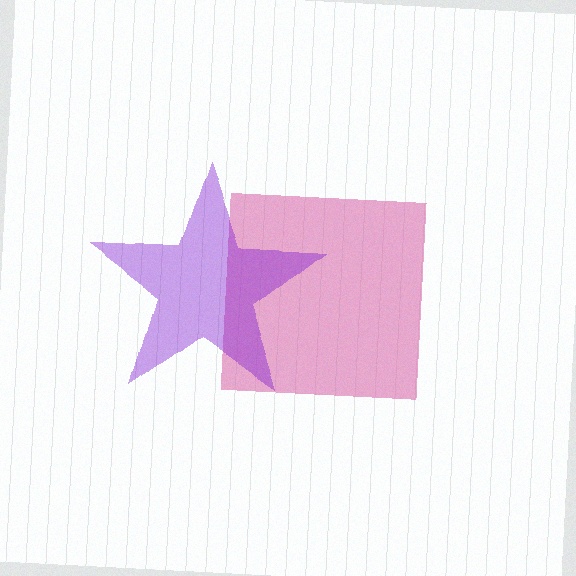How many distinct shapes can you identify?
There are 2 distinct shapes: a pink square, a purple star.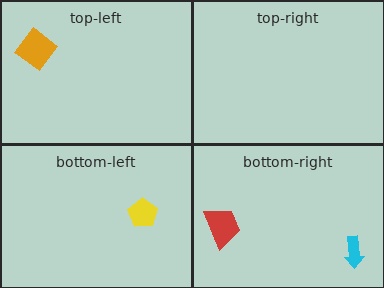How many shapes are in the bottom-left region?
1.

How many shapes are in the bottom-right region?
2.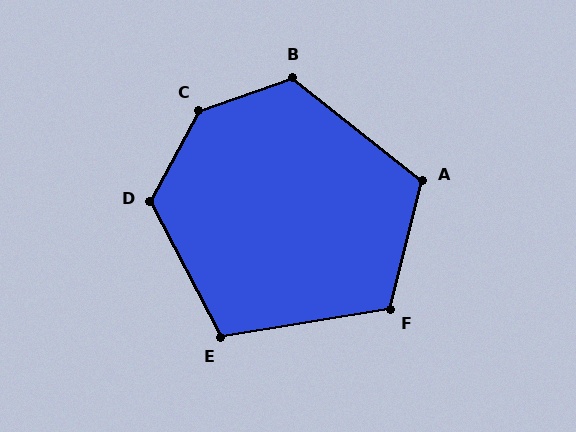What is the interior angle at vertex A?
Approximately 115 degrees (obtuse).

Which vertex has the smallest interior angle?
E, at approximately 108 degrees.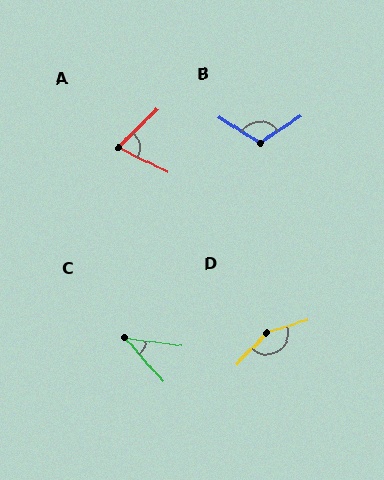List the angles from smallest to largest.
C (41°), A (70°), B (115°), D (150°).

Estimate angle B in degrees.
Approximately 115 degrees.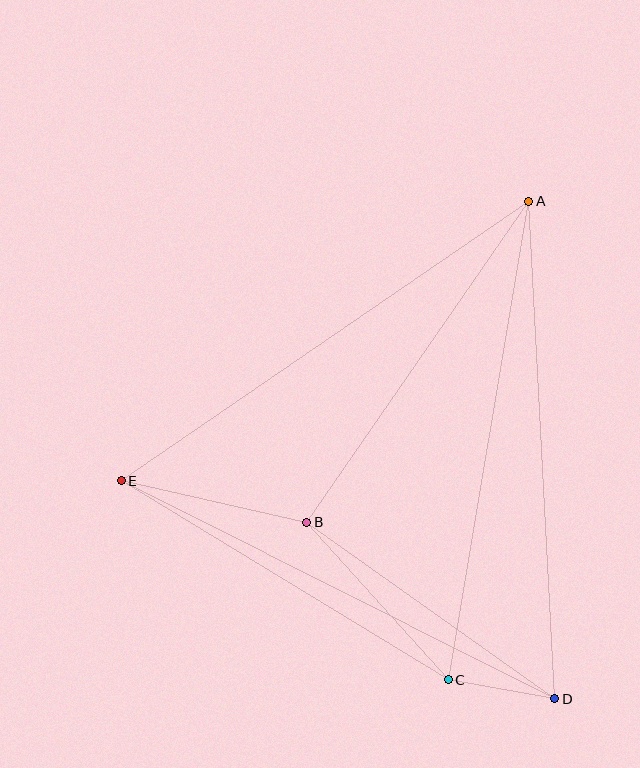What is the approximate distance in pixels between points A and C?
The distance between A and C is approximately 485 pixels.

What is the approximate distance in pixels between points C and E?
The distance between C and E is approximately 383 pixels.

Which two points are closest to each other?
Points C and D are closest to each other.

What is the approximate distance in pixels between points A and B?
The distance between A and B is approximately 390 pixels.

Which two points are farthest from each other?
Points A and D are farthest from each other.